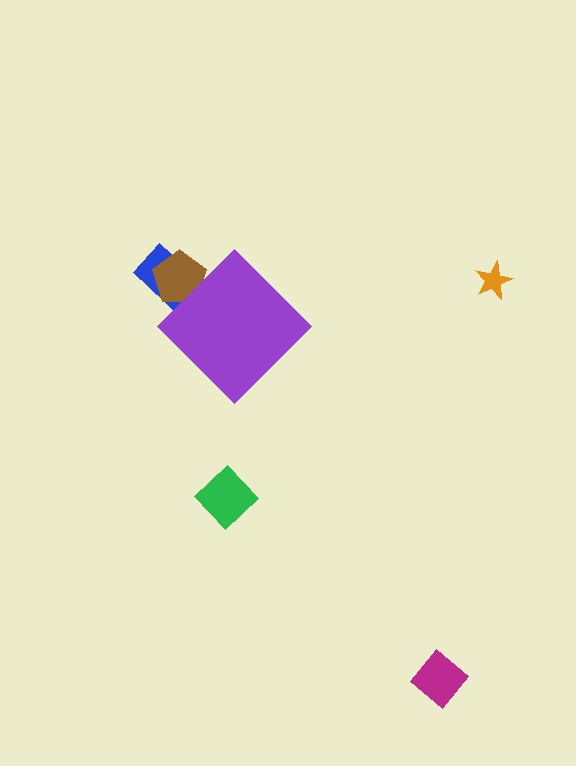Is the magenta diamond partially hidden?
No, the magenta diamond is fully visible.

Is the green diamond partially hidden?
No, the green diamond is fully visible.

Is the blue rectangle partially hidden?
Yes, the blue rectangle is partially hidden behind the purple diamond.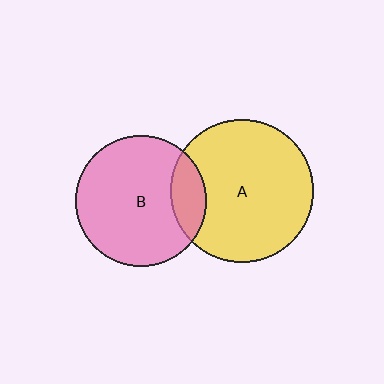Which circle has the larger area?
Circle A (yellow).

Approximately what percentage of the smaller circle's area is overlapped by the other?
Approximately 15%.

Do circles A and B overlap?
Yes.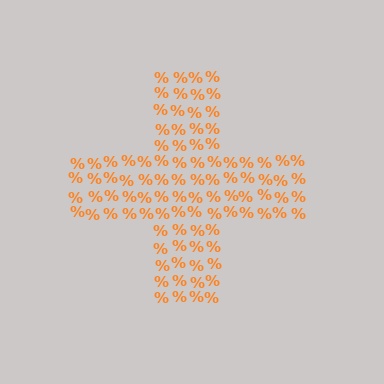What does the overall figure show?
The overall figure shows a cross.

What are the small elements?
The small elements are percent signs.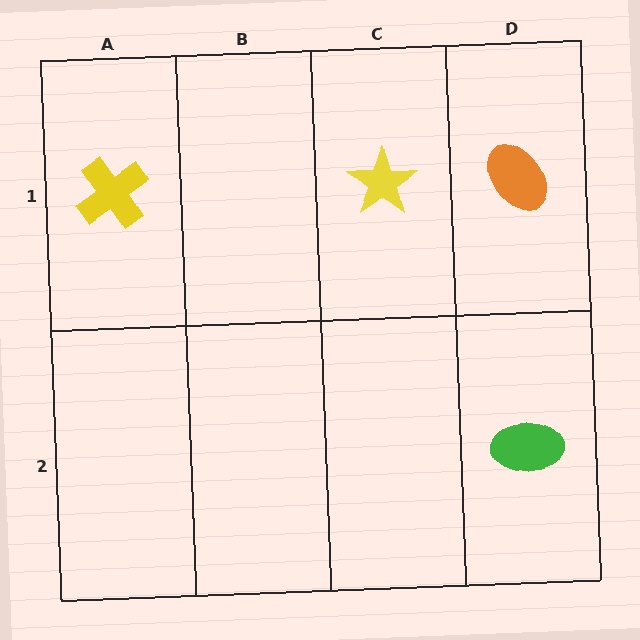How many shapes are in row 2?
1 shape.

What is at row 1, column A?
A yellow cross.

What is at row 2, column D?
A green ellipse.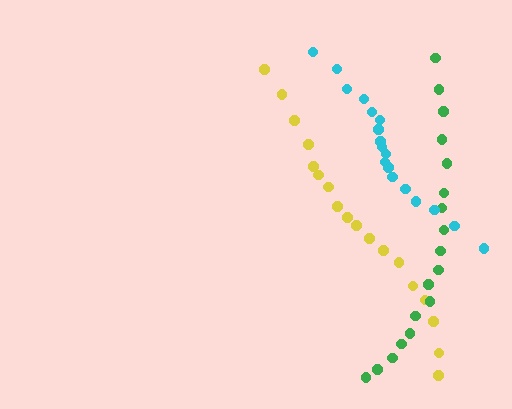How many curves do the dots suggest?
There are 3 distinct paths.